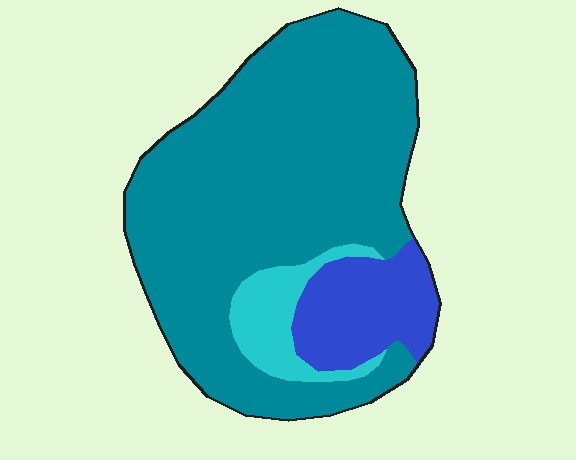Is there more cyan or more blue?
Blue.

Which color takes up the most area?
Teal, at roughly 75%.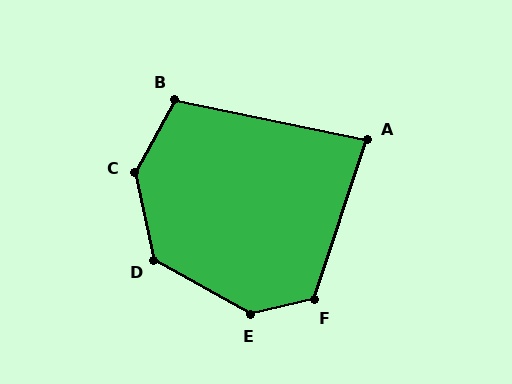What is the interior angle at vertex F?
Approximately 121 degrees (obtuse).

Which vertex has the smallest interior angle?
A, at approximately 84 degrees.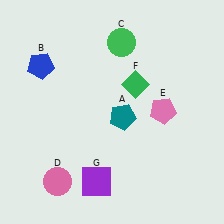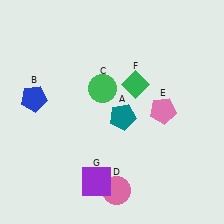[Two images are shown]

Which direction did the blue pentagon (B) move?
The blue pentagon (B) moved down.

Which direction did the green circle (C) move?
The green circle (C) moved down.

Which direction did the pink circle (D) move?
The pink circle (D) moved right.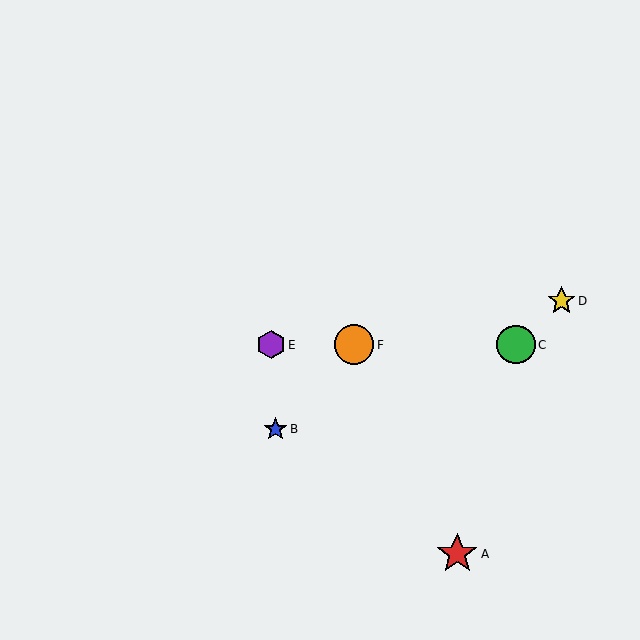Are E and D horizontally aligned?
No, E is at y≈345 and D is at y≈301.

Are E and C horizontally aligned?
Yes, both are at y≈345.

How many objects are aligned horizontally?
3 objects (C, E, F) are aligned horizontally.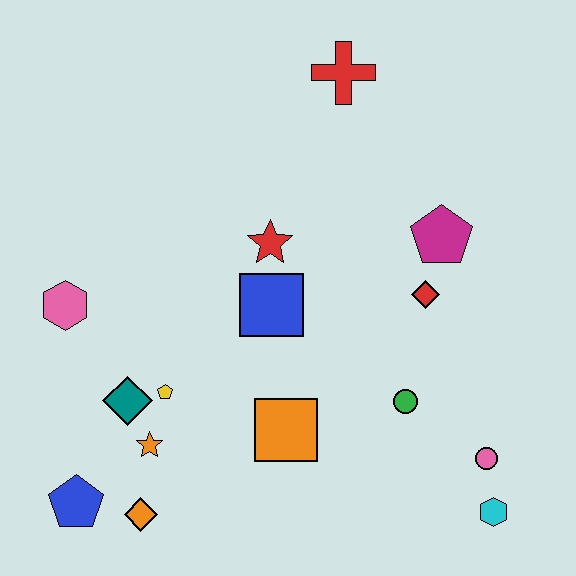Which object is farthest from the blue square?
The cyan hexagon is farthest from the blue square.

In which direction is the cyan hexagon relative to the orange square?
The cyan hexagon is to the right of the orange square.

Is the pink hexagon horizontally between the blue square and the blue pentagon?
No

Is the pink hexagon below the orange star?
No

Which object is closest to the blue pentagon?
The orange diamond is closest to the blue pentagon.